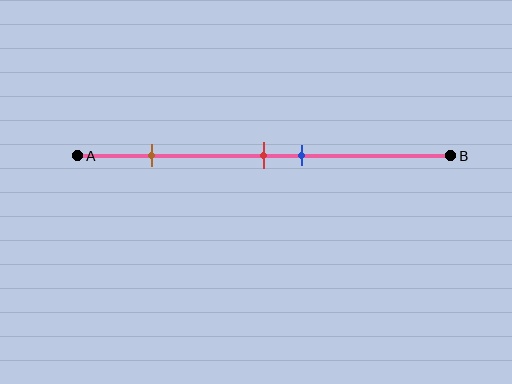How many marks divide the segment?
There are 3 marks dividing the segment.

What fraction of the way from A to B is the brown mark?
The brown mark is approximately 20% (0.2) of the way from A to B.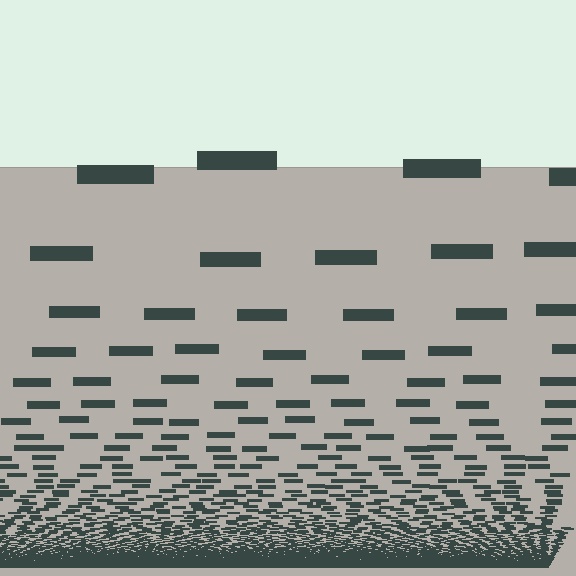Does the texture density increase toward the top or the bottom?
Density increases toward the bottom.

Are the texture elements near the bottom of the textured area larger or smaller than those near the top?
Smaller. The gradient is inverted — elements near the bottom are smaller and denser.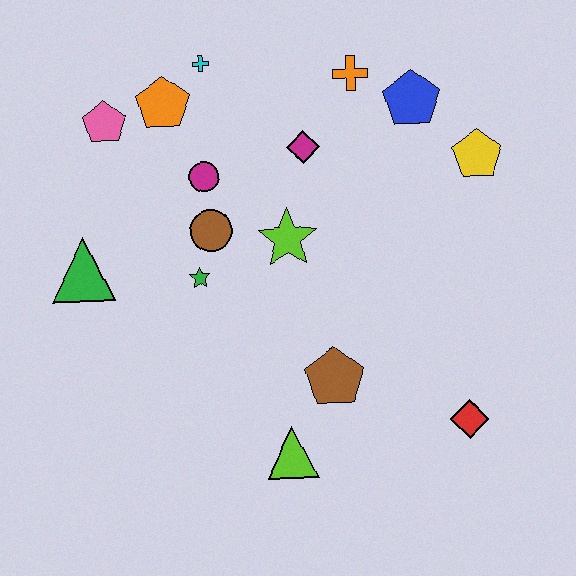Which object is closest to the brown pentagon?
The lime triangle is closest to the brown pentagon.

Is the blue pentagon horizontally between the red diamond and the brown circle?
Yes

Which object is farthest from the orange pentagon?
The red diamond is farthest from the orange pentagon.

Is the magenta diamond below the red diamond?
No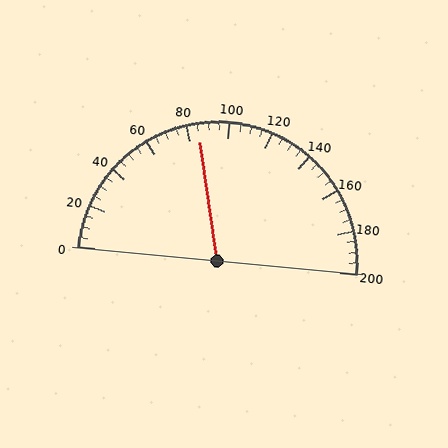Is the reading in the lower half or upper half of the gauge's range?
The reading is in the lower half of the range (0 to 200).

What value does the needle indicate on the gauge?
The needle indicates approximately 85.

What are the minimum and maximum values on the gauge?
The gauge ranges from 0 to 200.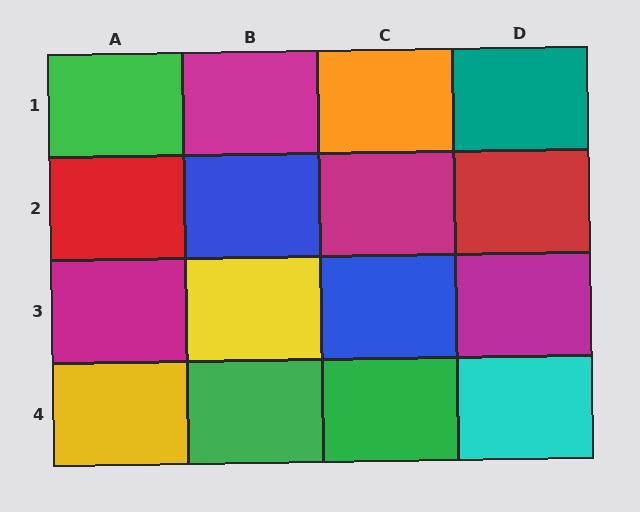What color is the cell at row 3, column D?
Magenta.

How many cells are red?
2 cells are red.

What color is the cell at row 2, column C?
Magenta.